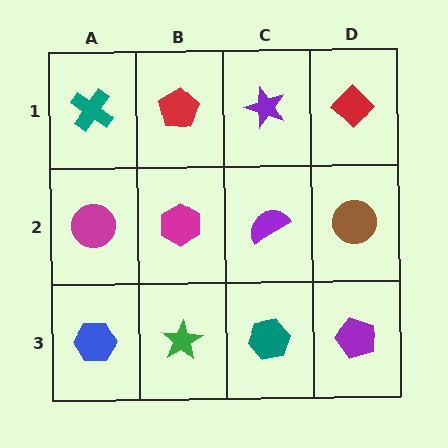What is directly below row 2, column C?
A teal hexagon.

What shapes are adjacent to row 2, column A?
A teal cross (row 1, column A), a blue hexagon (row 3, column A), a magenta hexagon (row 2, column B).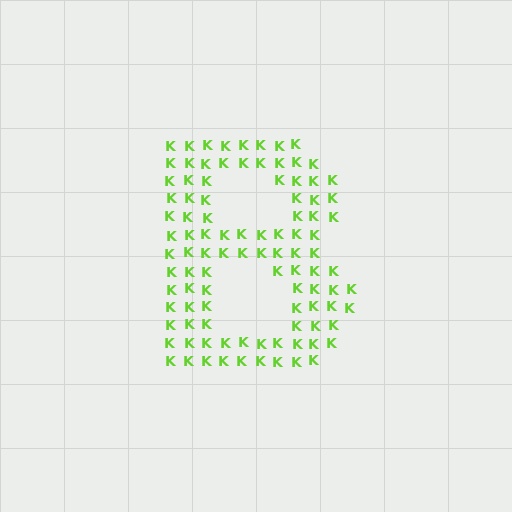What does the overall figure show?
The overall figure shows the letter B.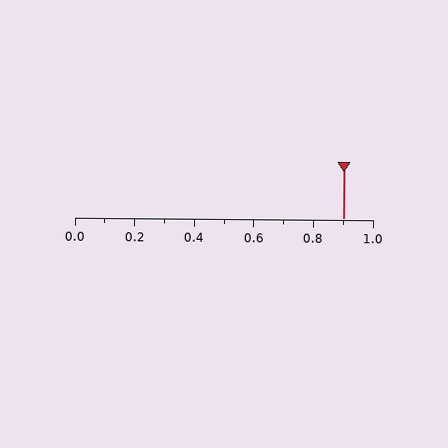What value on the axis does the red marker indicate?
The marker indicates approximately 0.9.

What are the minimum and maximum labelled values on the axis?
The axis runs from 0.0 to 1.0.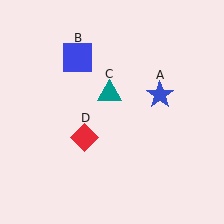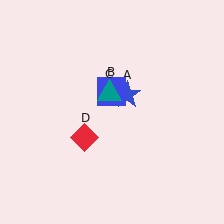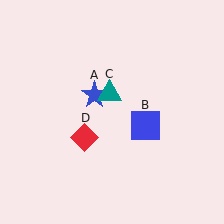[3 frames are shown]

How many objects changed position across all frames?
2 objects changed position: blue star (object A), blue square (object B).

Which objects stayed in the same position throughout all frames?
Teal triangle (object C) and red diamond (object D) remained stationary.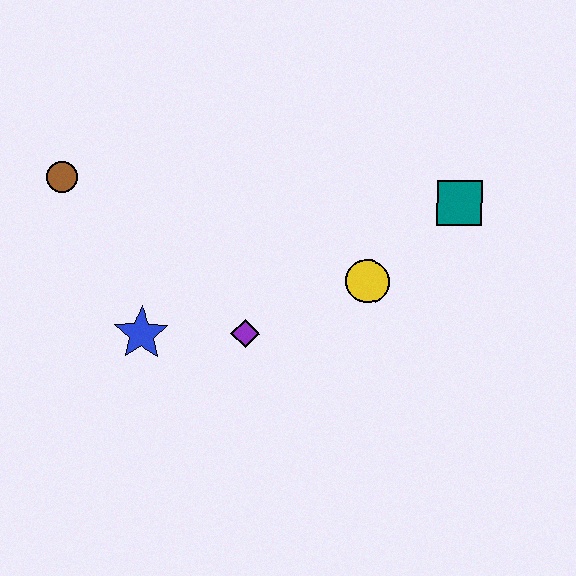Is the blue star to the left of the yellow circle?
Yes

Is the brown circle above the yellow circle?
Yes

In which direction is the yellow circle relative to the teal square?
The yellow circle is to the left of the teal square.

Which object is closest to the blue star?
The purple diamond is closest to the blue star.